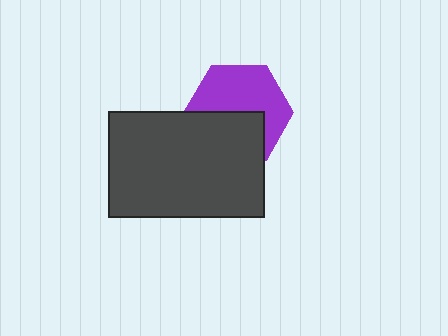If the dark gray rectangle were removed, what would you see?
You would see the complete purple hexagon.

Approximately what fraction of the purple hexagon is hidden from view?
Roughly 43% of the purple hexagon is hidden behind the dark gray rectangle.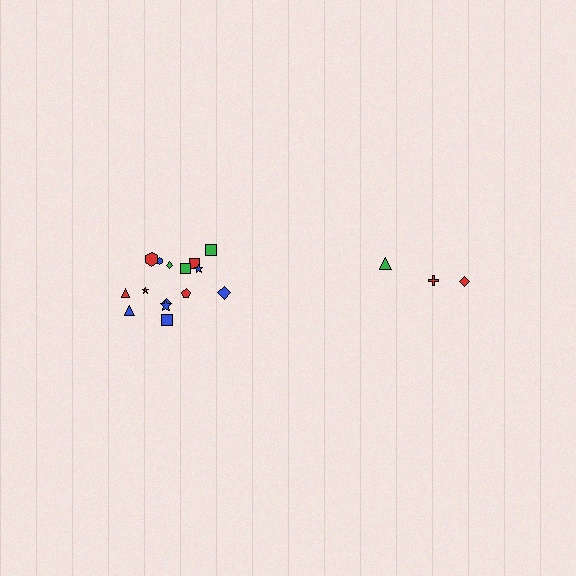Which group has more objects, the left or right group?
The left group.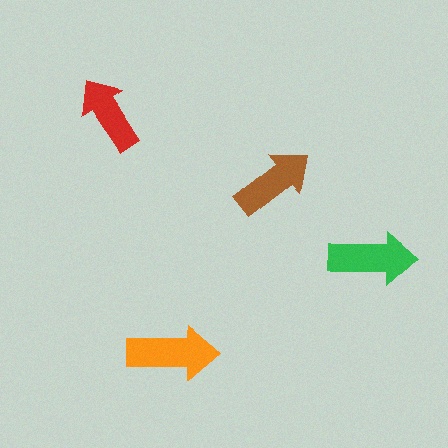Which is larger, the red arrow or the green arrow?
The green one.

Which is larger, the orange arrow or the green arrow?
The orange one.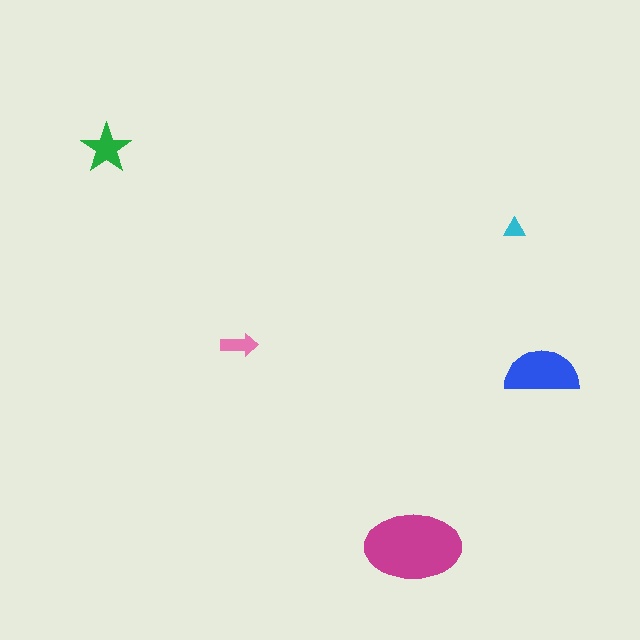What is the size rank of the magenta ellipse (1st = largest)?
1st.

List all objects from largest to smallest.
The magenta ellipse, the blue semicircle, the green star, the pink arrow, the cyan triangle.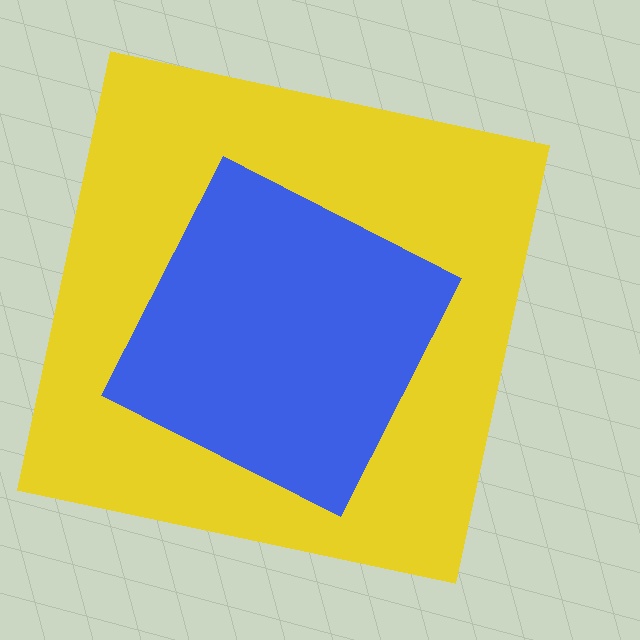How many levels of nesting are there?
2.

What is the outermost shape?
The yellow square.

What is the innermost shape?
The blue diamond.